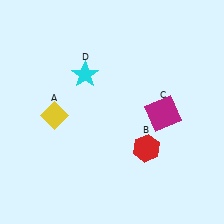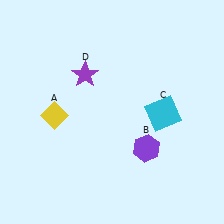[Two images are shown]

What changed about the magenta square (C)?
In Image 1, C is magenta. In Image 2, it changed to cyan.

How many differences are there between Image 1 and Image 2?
There are 3 differences between the two images.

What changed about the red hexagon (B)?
In Image 1, B is red. In Image 2, it changed to purple.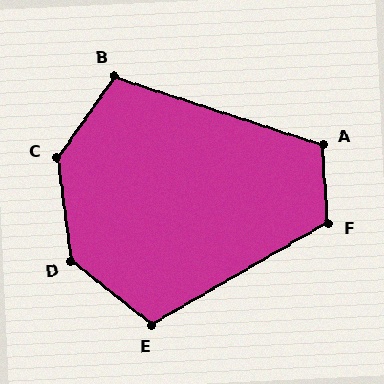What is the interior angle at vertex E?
Approximately 111 degrees (obtuse).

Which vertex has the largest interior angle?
C, at approximately 137 degrees.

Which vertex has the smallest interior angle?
B, at approximately 107 degrees.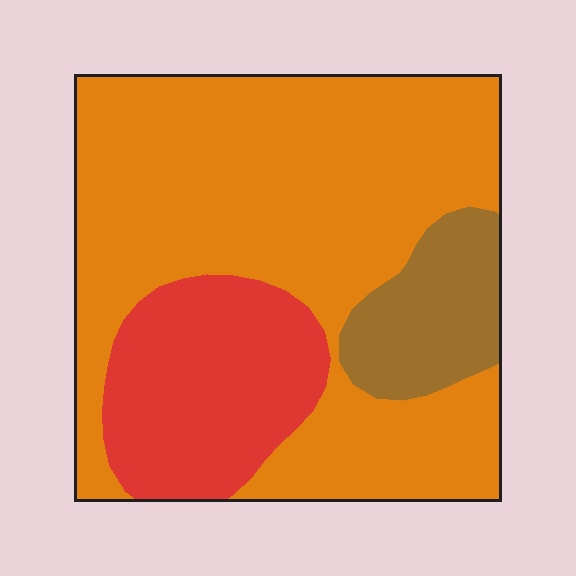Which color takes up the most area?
Orange, at roughly 65%.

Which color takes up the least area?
Brown, at roughly 10%.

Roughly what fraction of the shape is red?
Red takes up less than a quarter of the shape.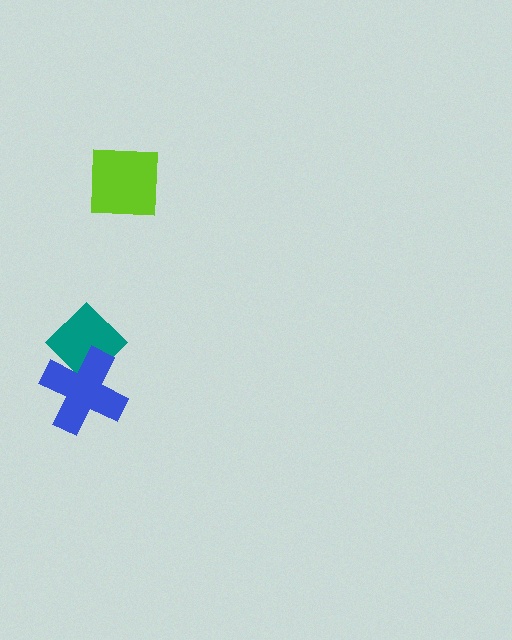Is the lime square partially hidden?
No, no other shape covers it.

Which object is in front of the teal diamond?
The blue cross is in front of the teal diamond.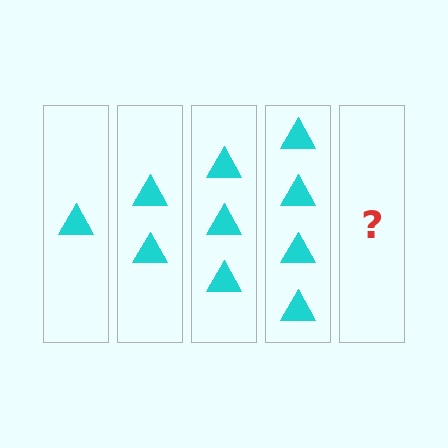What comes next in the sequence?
The next element should be 5 triangles.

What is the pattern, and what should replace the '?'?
The pattern is that each step adds one more triangle. The '?' should be 5 triangles.